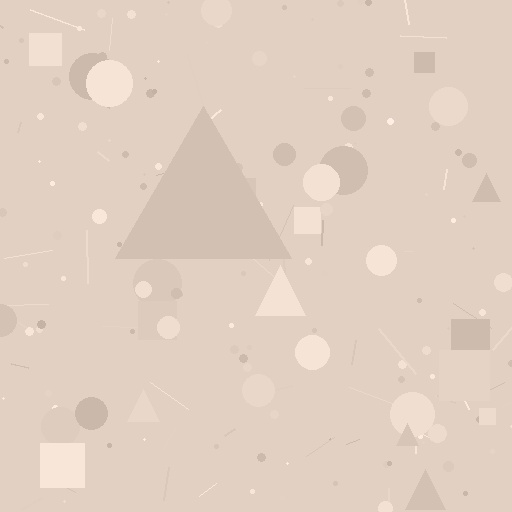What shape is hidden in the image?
A triangle is hidden in the image.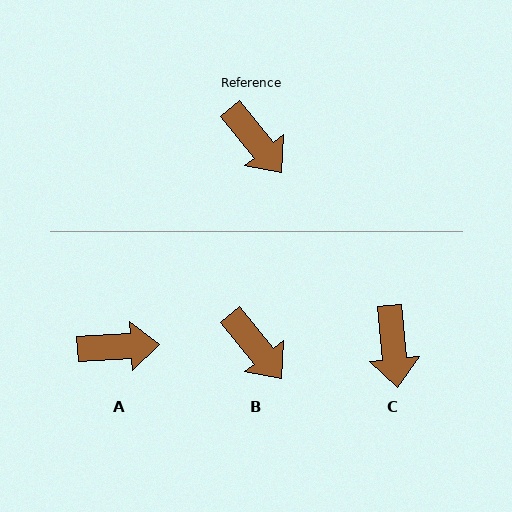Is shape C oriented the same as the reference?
No, it is off by about 33 degrees.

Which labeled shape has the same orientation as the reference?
B.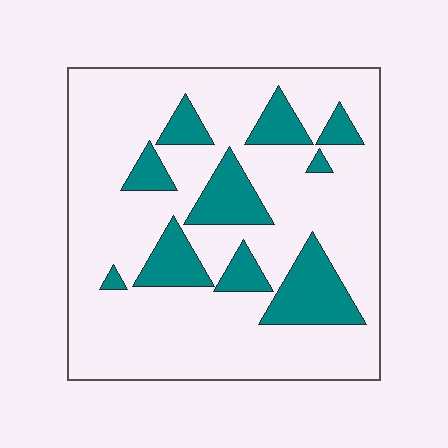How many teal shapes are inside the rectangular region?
10.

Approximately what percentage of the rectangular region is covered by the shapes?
Approximately 20%.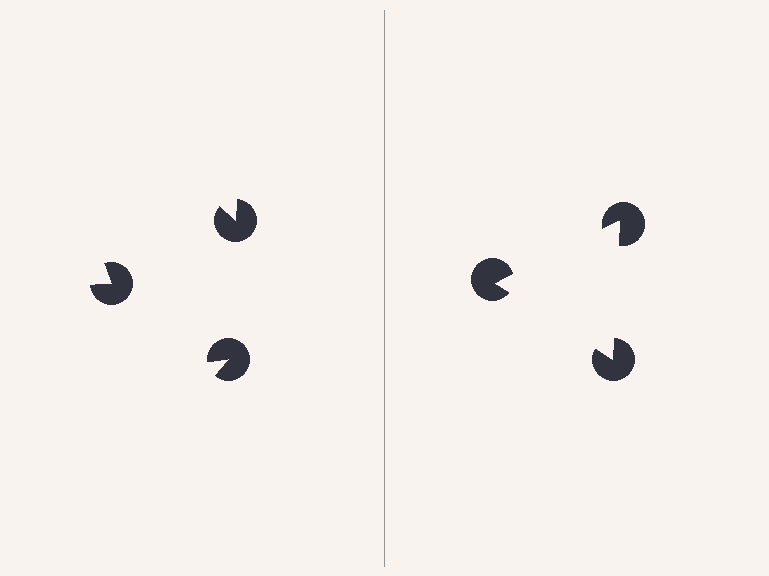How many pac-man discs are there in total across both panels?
6 — 3 on each side.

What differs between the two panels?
The pac-man discs are positioned identically on both sides; only the wedge orientations differ. On the right they align to a triangle; on the left they are misaligned.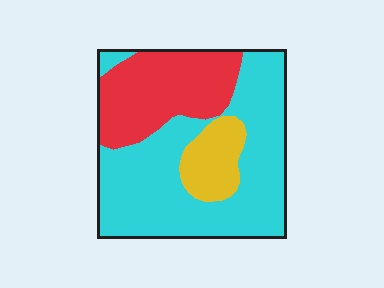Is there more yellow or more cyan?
Cyan.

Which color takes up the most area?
Cyan, at roughly 60%.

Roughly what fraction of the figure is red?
Red covers around 30% of the figure.